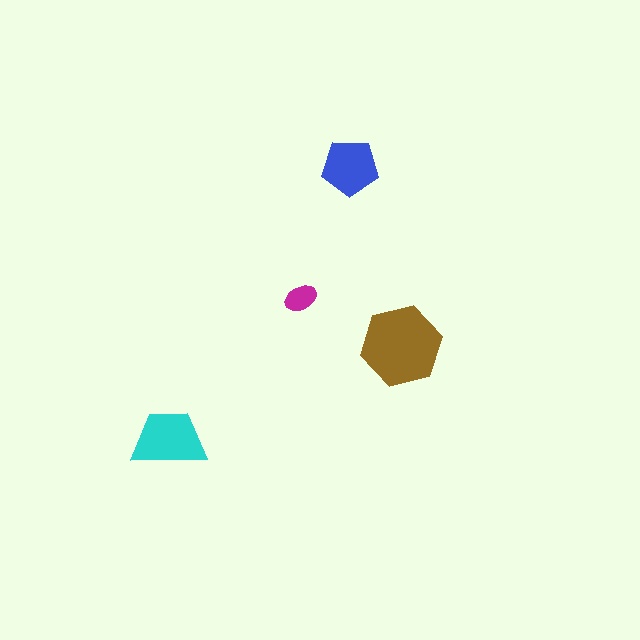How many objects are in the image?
There are 4 objects in the image.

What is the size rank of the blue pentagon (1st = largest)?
3rd.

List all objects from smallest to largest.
The magenta ellipse, the blue pentagon, the cyan trapezoid, the brown hexagon.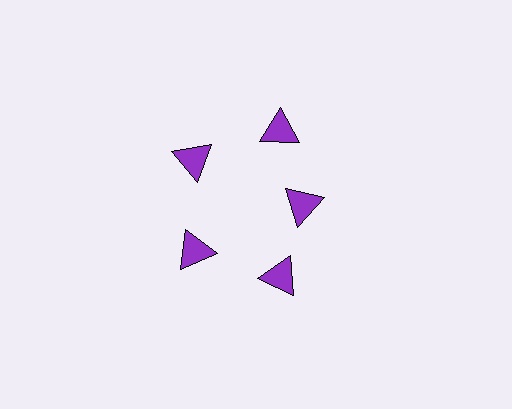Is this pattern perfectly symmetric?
No. The 5 purple triangles are arranged in a ring, but one element near the 3 o'clock position is pulled inward toward the center, breaking the 5-fold rotational symmetry.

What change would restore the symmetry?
The symmetry would be restored by moving it outward, back onto the ring so that all 5 triangles sit at equal angles and equal distance from the center.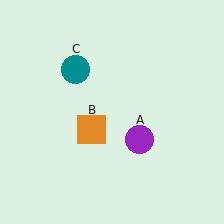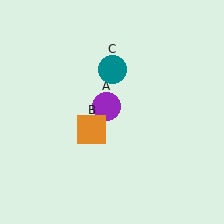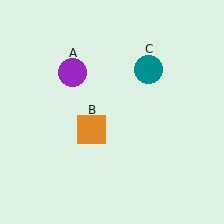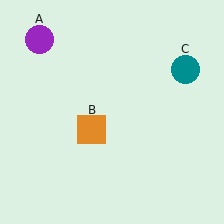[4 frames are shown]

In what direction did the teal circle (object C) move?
The teal circle (object C) moved right.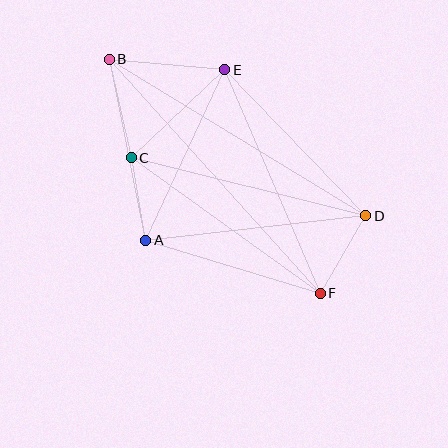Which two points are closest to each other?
Points A and C are closest to each other.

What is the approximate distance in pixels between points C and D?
The distance between C and D is approximately 241 pixels.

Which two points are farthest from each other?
Points B and F are farthest from each other.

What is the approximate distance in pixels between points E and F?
The distance between E and F is approximately 243 pixels.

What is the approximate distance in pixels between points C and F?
The distance between C and F is approximately 232 pixels.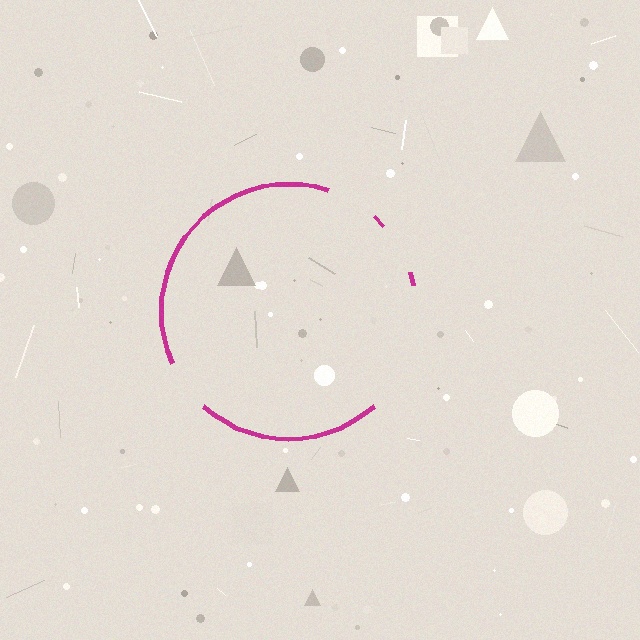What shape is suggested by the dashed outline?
The dashed outline suggests a circle.